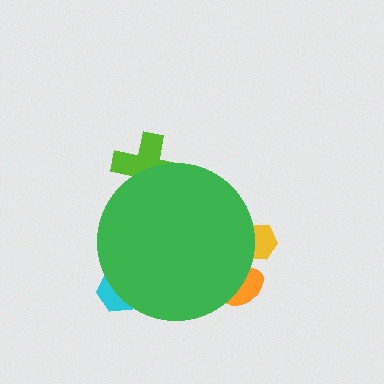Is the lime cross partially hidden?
Yes, the lime cross is partially hidden behind the green circle.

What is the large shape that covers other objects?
A green circle.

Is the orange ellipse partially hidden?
Yes, the orange ellipse is partially hidden behind the green circle.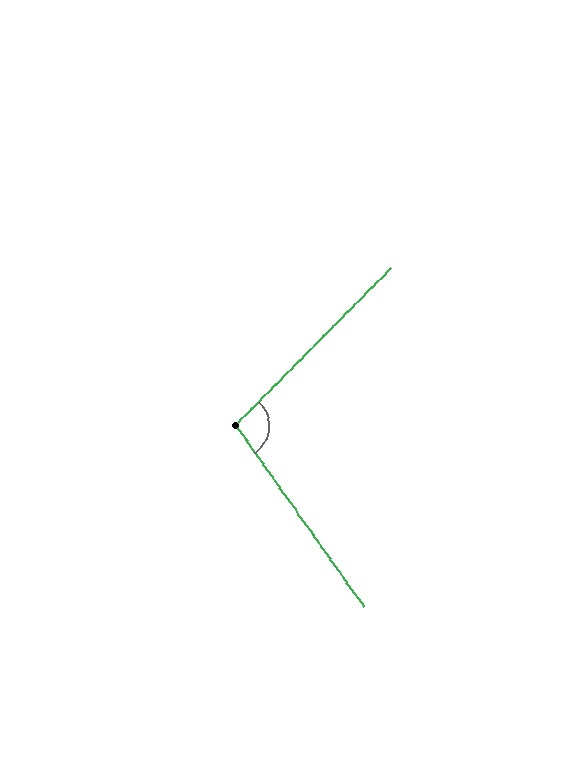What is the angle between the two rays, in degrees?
Approximately 100 degrees.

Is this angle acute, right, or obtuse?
It is obtuse.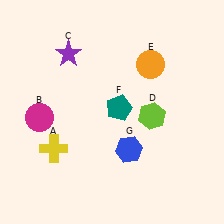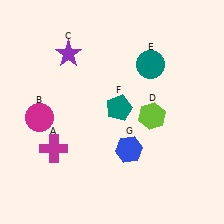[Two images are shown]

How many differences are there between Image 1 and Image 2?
There are 2 differences between the two images.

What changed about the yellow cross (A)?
In Image 1, A is yellow. In Image 2, it changed to magenta.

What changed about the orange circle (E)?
In Image 1, E is orange. In Image 2, it changed to teal.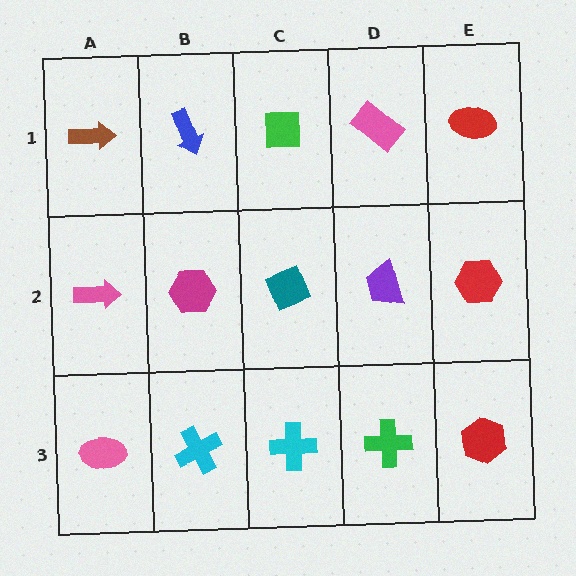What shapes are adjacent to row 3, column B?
A magenta hexagon (row 2, column B), a pink ellipse (row 3, column A), a cyan cross (row 3, column C).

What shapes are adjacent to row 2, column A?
A brown arrow (row 1, column A), a pink ellipse (row 3, column A), a magenta hexagon (row 2, column B).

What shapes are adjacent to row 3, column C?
A teal diamond (row 2, column C), a cyan cross (row 3, column B), a green cross (row 3, column D).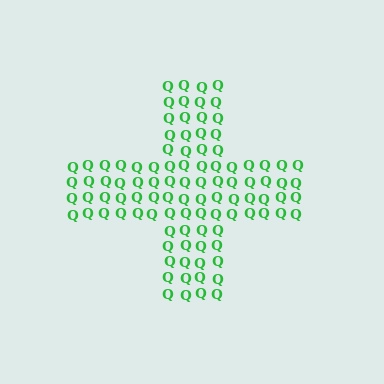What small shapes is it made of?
It is made of small letter Q's.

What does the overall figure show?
The overall figure shows a cross.